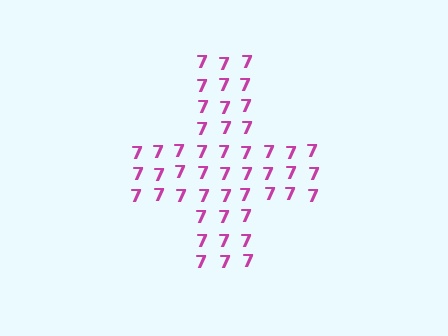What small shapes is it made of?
It is made of small digit 7's.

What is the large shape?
The large shape is a cross.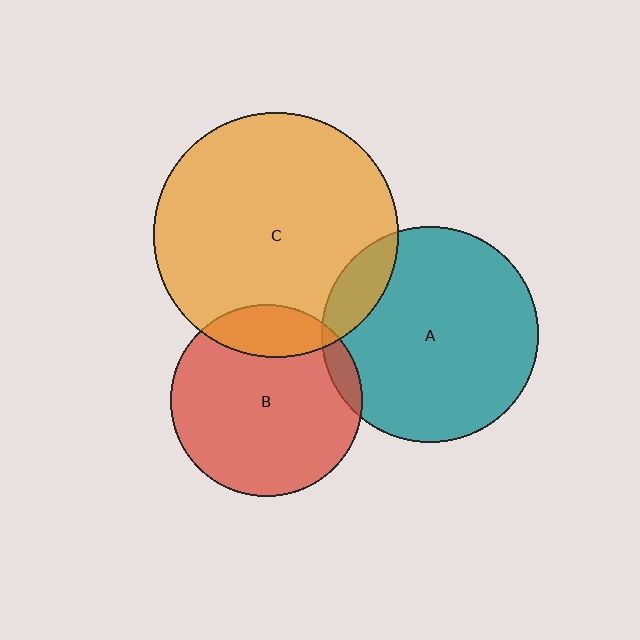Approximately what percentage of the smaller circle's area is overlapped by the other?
Approximately 15%.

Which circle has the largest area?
Circle C (orange).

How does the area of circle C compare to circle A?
Approximately 1.3 times.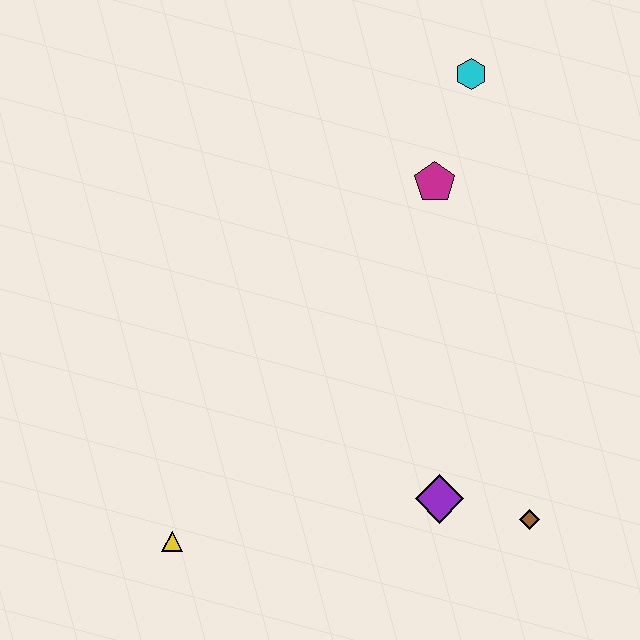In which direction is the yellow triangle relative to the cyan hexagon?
The yellow triangle is below the cyan hexagon.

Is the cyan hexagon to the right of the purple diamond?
Yes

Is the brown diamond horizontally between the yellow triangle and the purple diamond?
No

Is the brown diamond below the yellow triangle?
No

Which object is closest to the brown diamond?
The purple diamond is closest to the brown diamond.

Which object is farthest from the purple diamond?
The cyan hexagon is farthest from the purple diamond.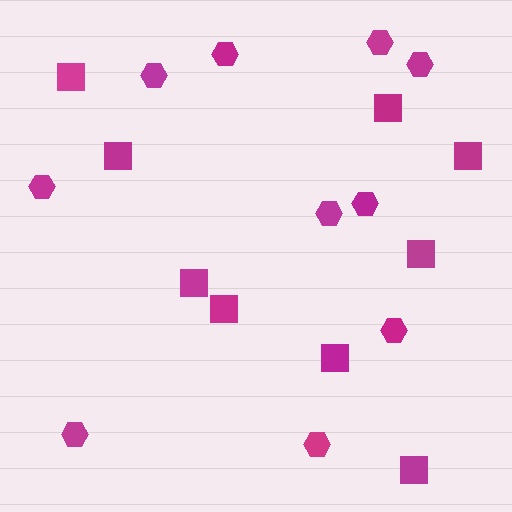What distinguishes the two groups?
There are 2 groups: one group of hexagons (10) and one group of squares (9).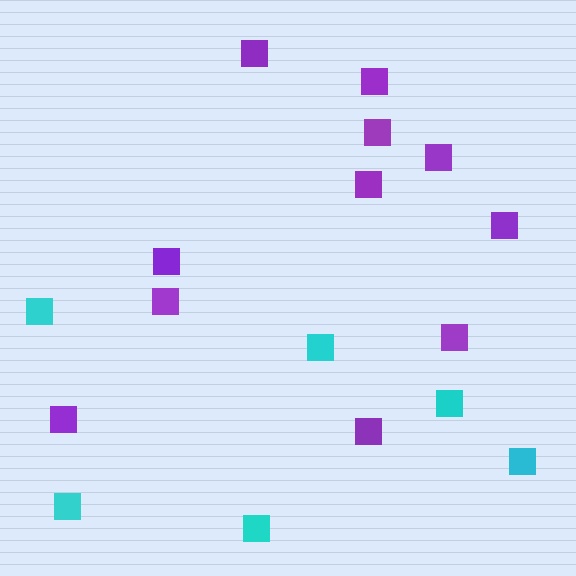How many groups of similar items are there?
There are 2 groups: one group of cyan squares (6) and one group of purple squares (11).